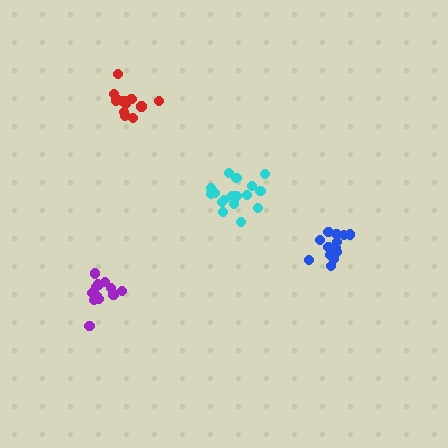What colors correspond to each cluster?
The clusters are colored: purple, cyan, blue, red.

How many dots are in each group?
Group 1: 13 dots, Group 2: 17 dots, Group 3: 14 dots, Group 4: 13 dots (57 total).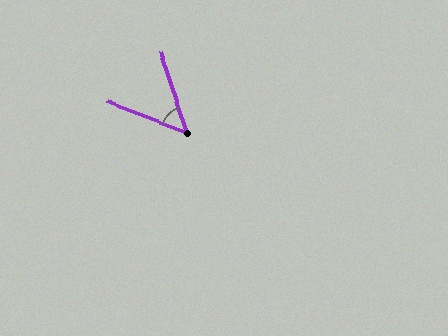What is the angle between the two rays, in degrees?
Approximately 50 degrees.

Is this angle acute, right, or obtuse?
It is acute.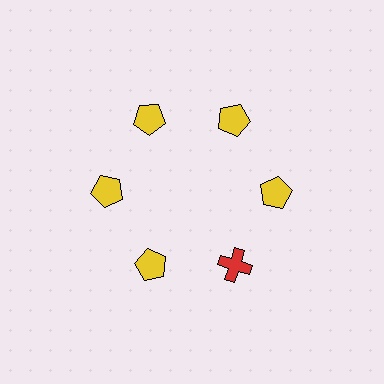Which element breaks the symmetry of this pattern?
The red cross at roughly the 5 o'clock position breaks the symmetry. All other shapes are yellow pentagons.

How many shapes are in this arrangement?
There are 6 shapes arranged in a ring pattern.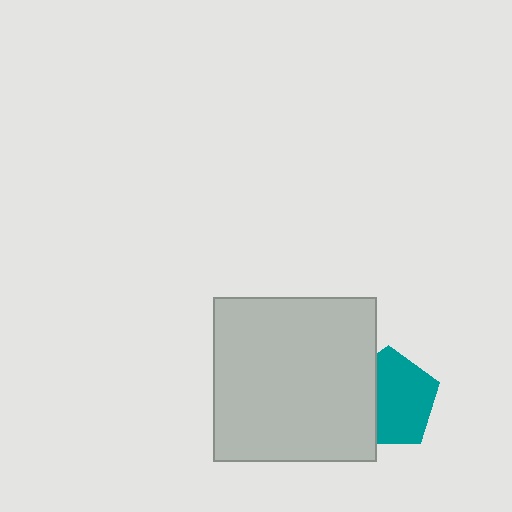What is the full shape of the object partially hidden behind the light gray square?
The partially hidden object is a teal pentagon.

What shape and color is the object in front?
The object in front is a light gray square.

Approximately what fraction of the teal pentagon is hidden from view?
Roughly 35% of the teal pentagon is hidden behind the light gray square.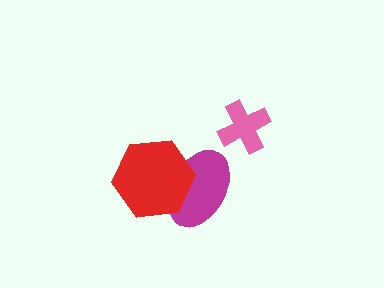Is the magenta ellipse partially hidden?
Yes, it is partially covered by another shape.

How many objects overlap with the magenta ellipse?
1 object overlaps with the magenta ellipse.